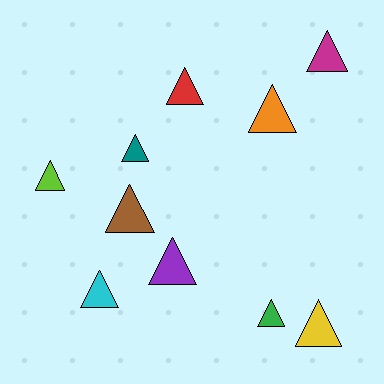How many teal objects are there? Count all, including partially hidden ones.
There is 1 teal object.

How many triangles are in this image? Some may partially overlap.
There are 10 triangles.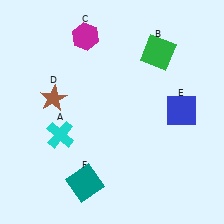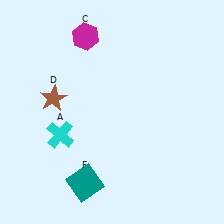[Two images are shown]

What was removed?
The blue square (E), the green square (B) were removed in Image 2.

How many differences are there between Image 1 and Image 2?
There are 2 differences between the two images.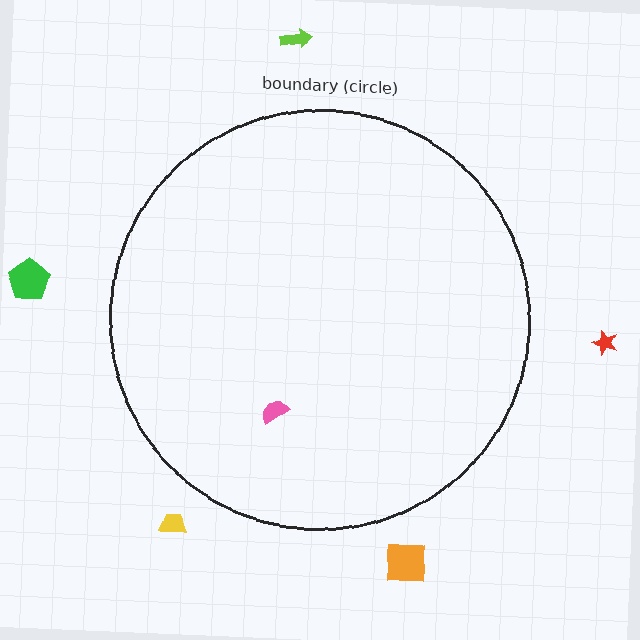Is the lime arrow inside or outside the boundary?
Outside.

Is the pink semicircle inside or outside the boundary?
Inside.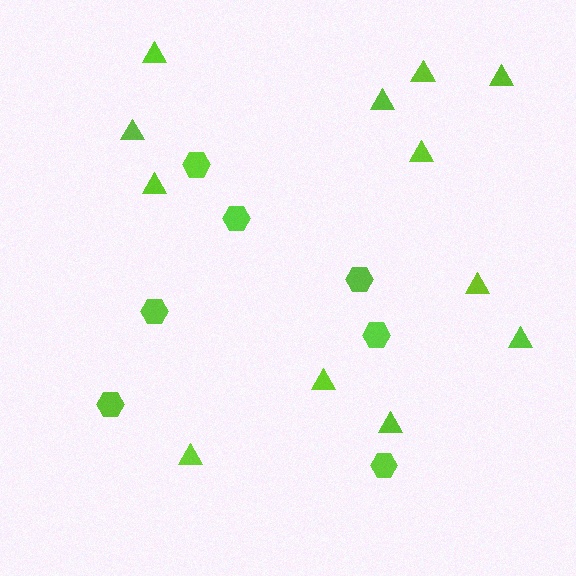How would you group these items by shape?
There are 2 groups: one group of hexagons (7) and one group of triangles (12).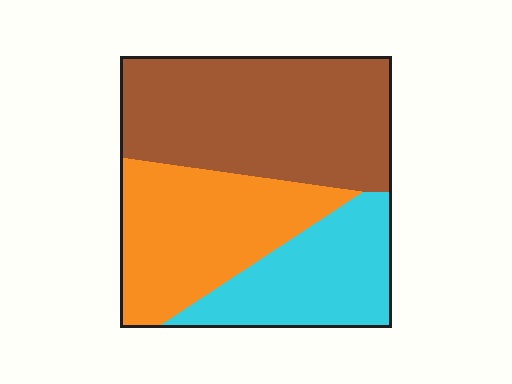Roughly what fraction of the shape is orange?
Orange takes up about one third (1/3) of the shape.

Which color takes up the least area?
Cyan, at roughly 25%.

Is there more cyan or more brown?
Brown.